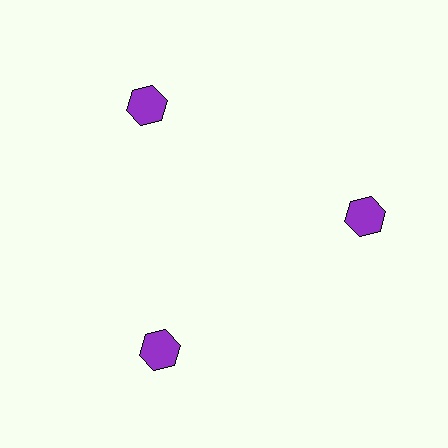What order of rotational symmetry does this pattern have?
This pattern has 3-fold rotational symmetry.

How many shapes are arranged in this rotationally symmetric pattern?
There are 3 shapes, arranged in 3 groups of 1.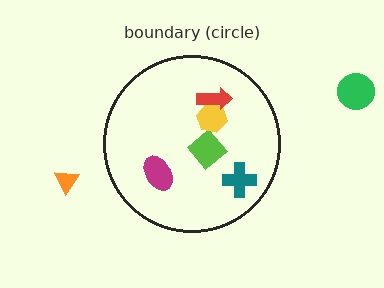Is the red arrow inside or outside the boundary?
Inside.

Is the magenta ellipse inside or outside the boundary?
Inside.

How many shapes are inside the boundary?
5 inside, 2 outside.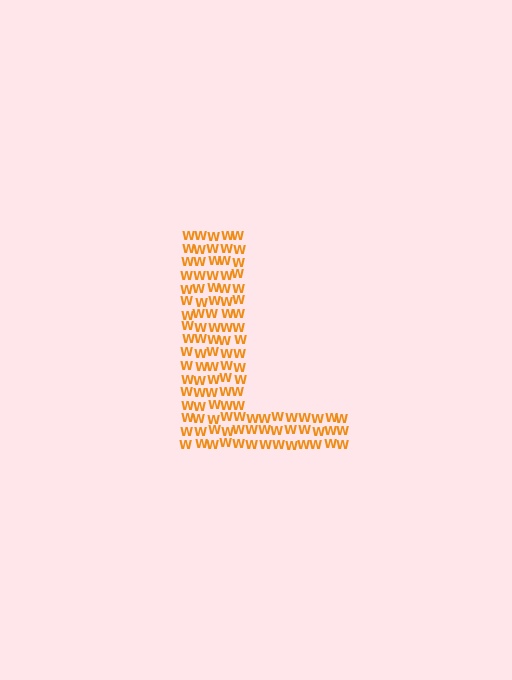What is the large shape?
The large shape is the letter L.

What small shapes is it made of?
It is made of small letter W's.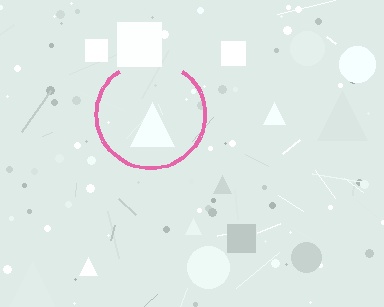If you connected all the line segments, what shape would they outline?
They would outline a circle.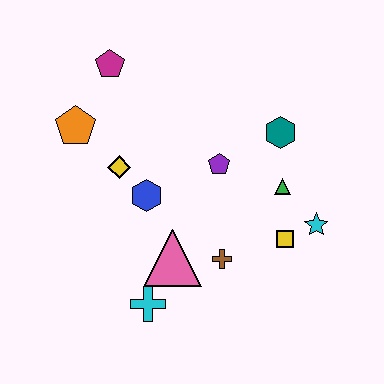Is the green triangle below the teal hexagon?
Yes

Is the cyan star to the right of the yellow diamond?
Yes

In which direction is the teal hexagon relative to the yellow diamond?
The teal hexagon is to the right of the yellow diamond.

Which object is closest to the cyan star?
The yellow square is closest to the cyan star.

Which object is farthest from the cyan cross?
The magenta pentagon is farthest from the cyan cross.